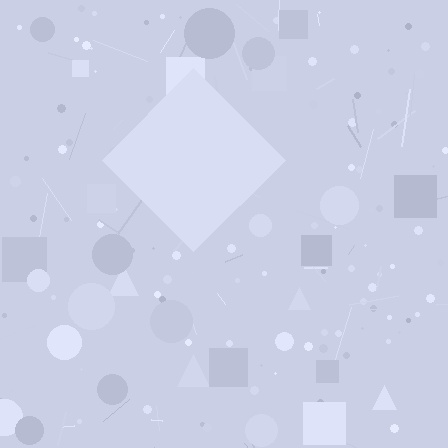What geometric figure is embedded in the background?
A diamond is embedded in the background.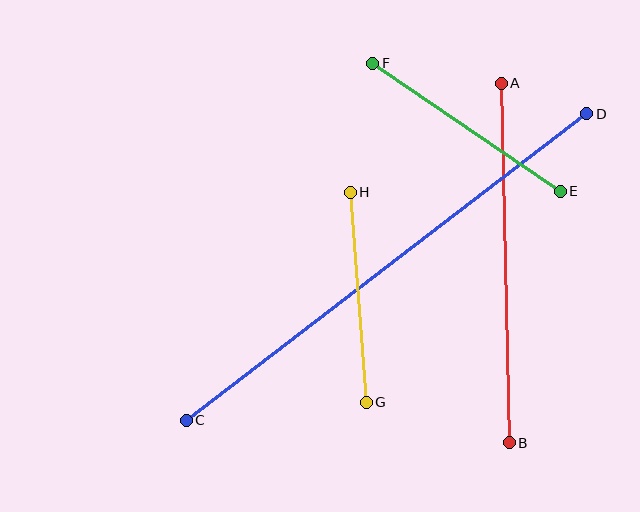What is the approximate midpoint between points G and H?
The midpoint is at approximately (358, 297) pixels.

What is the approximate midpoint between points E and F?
The midpoint is at approximately (466, 127) pixels.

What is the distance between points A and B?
The distance is approximately 360 pixels.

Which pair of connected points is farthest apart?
Points C and D are farthest apart.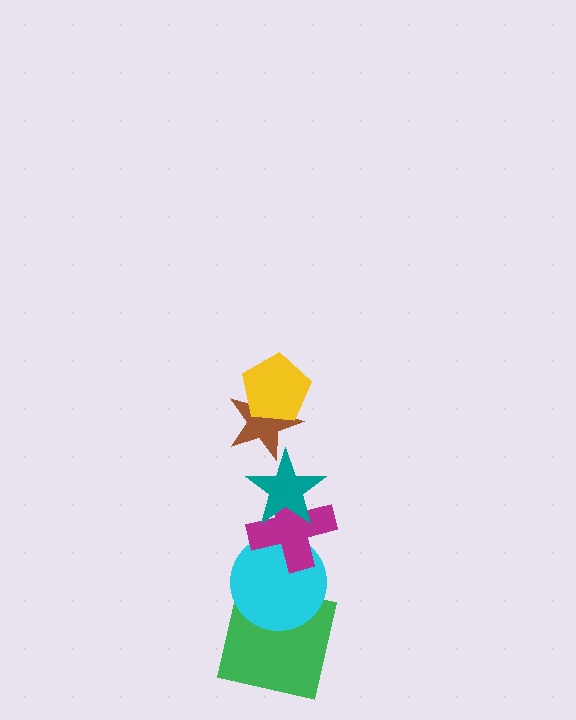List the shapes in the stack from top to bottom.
From top to bottom: the yellow pentagon, the brown star, the teal star, the magenta cross, the cyan circle, the green square.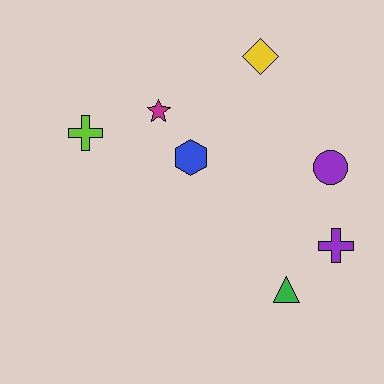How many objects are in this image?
There are 7 objects.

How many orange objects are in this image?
There are no orange objects.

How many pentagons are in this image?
There are no pentagons.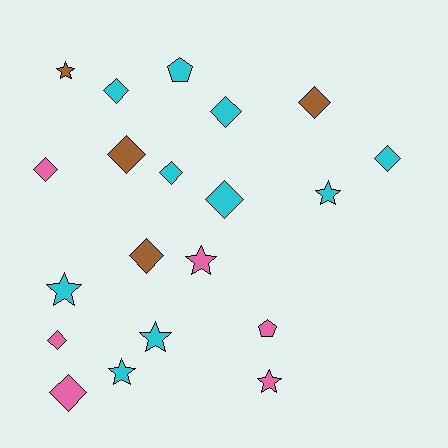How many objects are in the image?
There are 20 objects.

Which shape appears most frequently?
Diamond, with 11 objects.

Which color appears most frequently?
Cyan, with 10 objects.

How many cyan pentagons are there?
There is 1 cyan pentagon.